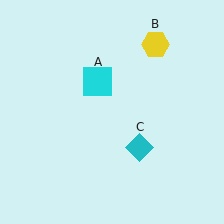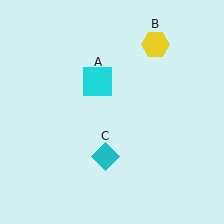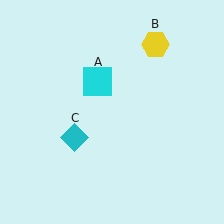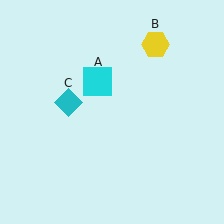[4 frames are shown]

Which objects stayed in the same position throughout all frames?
Cyan square (object A) and yellow hexagon (object B) remained stationary.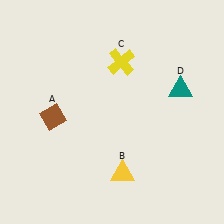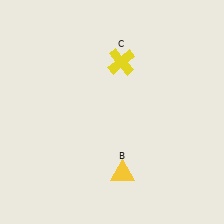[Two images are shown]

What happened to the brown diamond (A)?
The brown diamond (A) was removed in Image 2. It was in the bottom-left area of Image 1.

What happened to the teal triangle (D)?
The teal triangle (D) was removed in Image 2. It was in the top-right area of Image 1.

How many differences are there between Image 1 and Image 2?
There are 2 differences between the two images.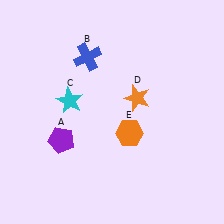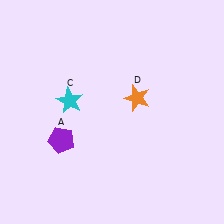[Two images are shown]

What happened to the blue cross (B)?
The blue cross (B) was removed in Image 2. It was in the top-left area of Image 1.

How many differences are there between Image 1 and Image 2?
There are 2 differences between the two images.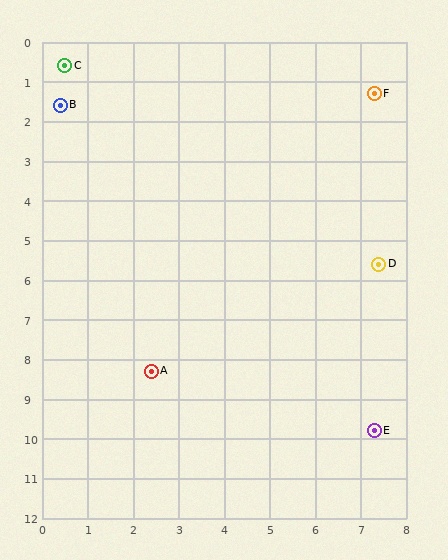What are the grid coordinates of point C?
Point C is at approximately (0.5, 0.6).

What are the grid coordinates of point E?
Point E is at approximately (7.3, 9.8).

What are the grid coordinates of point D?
Point D is at approximately (7.4, 5.6).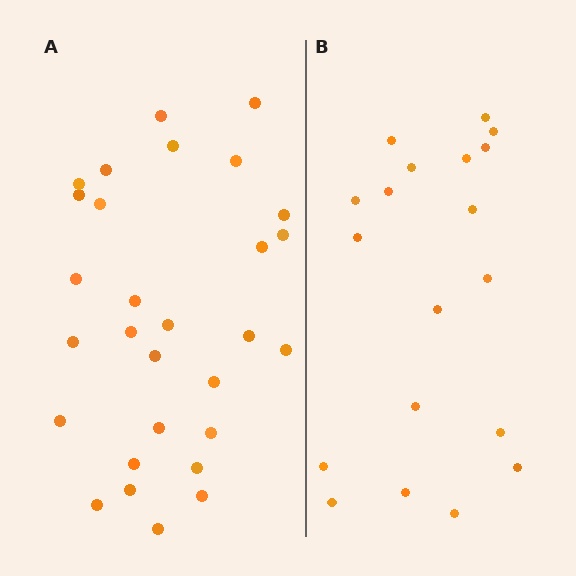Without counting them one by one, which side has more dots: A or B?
Region A (the left region) has more dots.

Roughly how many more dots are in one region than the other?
Region A has roughly 10 or so more dots than region B.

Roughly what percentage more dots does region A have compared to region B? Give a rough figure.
About 55% more.